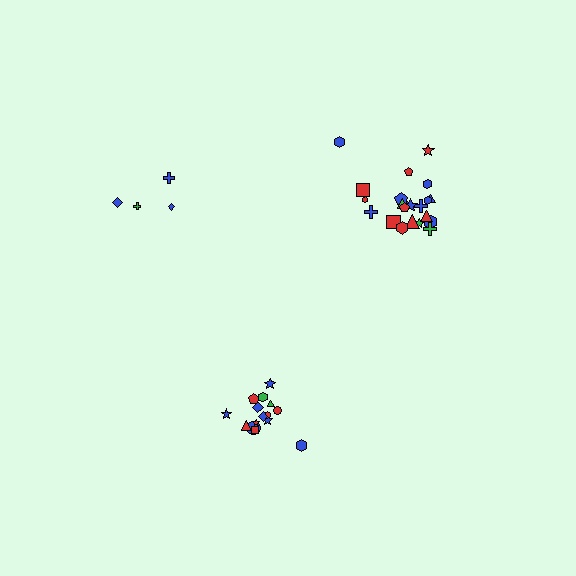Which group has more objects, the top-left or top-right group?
The top-right group.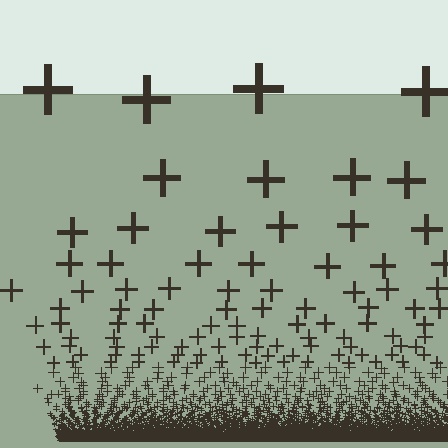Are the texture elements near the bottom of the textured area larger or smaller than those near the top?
Smaller. The gradient is inverted — elements near the bottom are smaller and denser.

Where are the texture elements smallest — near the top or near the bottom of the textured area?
Near the bottom.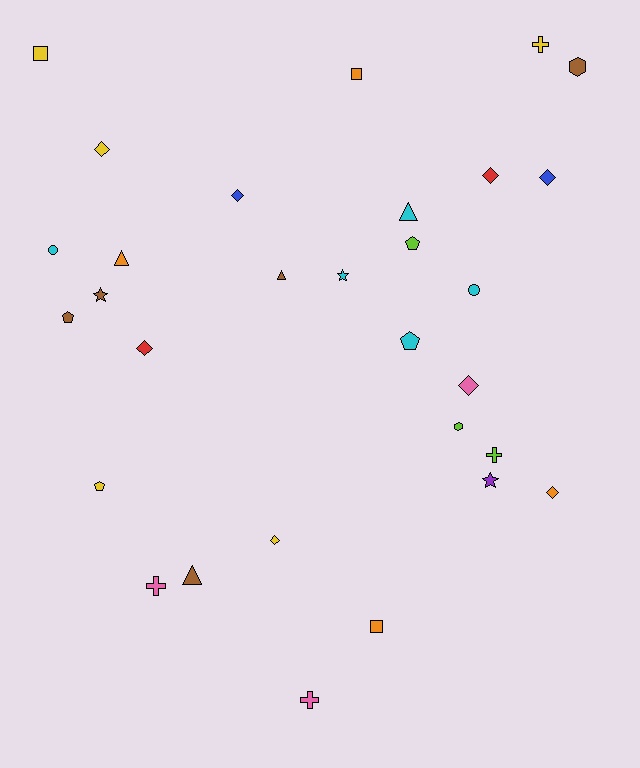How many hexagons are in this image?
There are 2 hexagons.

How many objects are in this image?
There are 30 objects.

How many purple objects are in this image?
There is 1 purple object.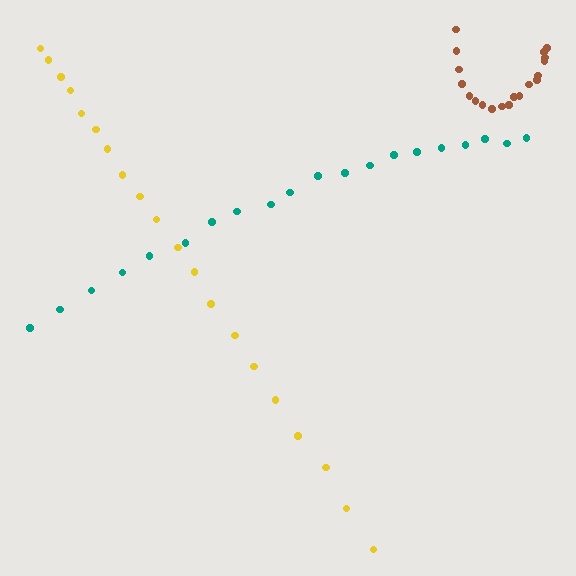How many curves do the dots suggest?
There are 3 distinct paths.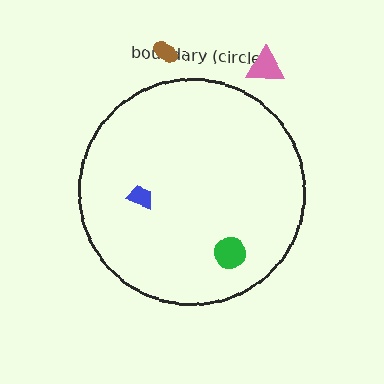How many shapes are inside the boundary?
2 inside, 2 outside.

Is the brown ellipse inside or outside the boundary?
Outside.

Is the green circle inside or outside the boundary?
Inside.